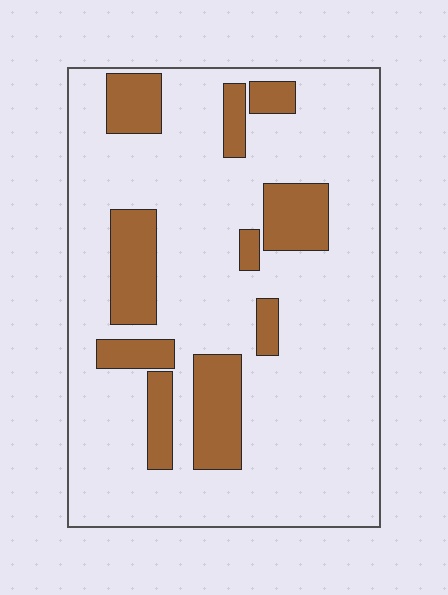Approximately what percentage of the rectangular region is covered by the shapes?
Approximately 20%.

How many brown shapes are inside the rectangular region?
10.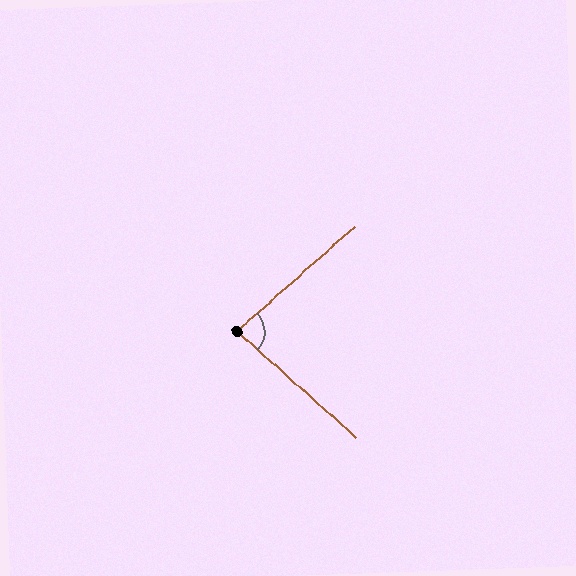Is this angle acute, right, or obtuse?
It is acute.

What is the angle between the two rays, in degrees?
Approximately 83 degrees.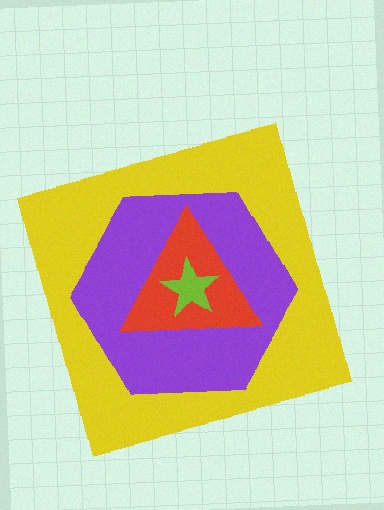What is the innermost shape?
The lime star.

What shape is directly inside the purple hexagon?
The red triangle.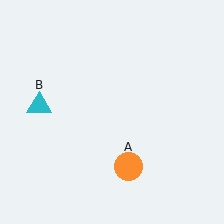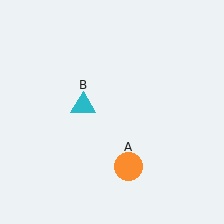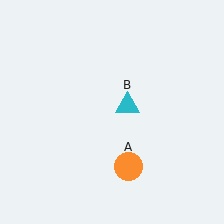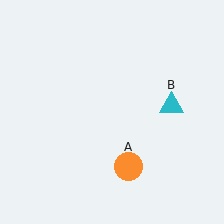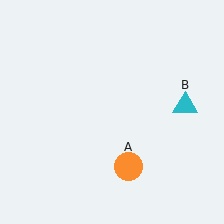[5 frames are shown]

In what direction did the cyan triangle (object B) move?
The cyan triangle (object B) moved right.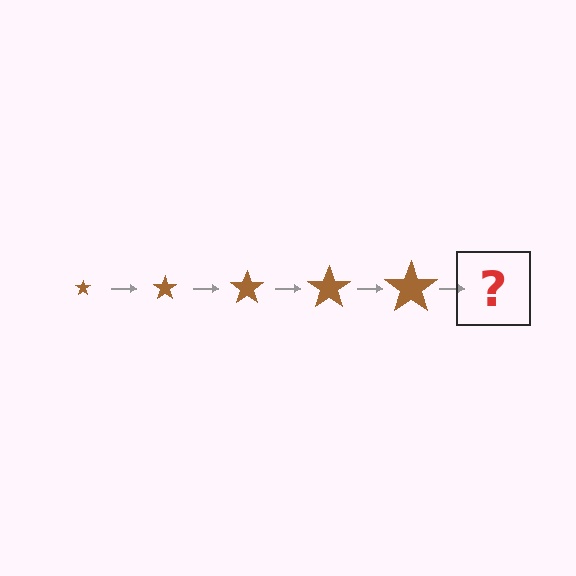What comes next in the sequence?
The next element should be a brown star, larger than the previous one.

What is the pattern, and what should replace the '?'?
The pattern is that the star gets progressively larger each step. The '?' should be a brown star, larger than the previous one.